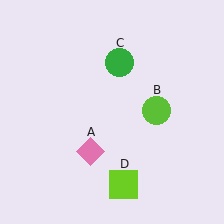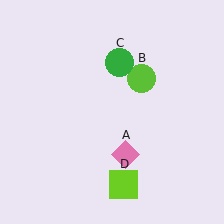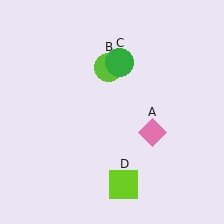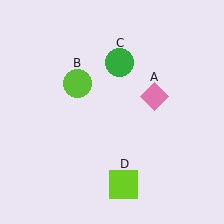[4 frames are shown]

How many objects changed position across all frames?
2 objects changed position: pink diamond (object A), lime circle (object B).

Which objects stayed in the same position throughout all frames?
Green circle (object C) and lime square (object D) remained stationary.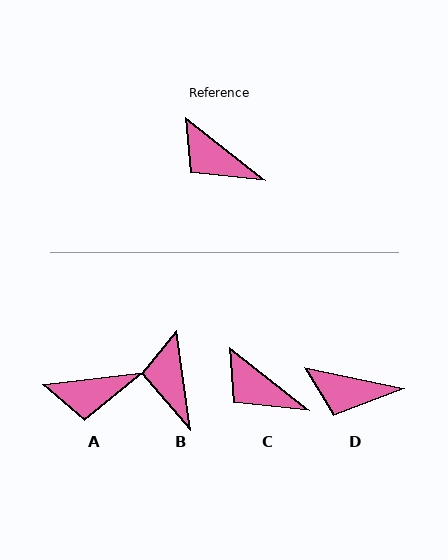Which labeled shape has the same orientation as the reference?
C.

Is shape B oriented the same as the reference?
No, it is off by about 43 degrees.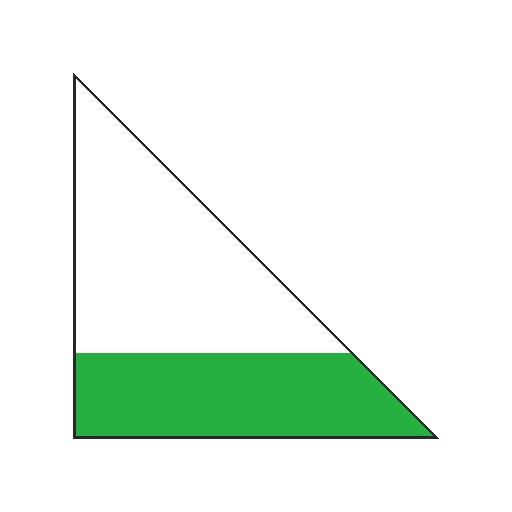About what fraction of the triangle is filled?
About two fifths (2/5).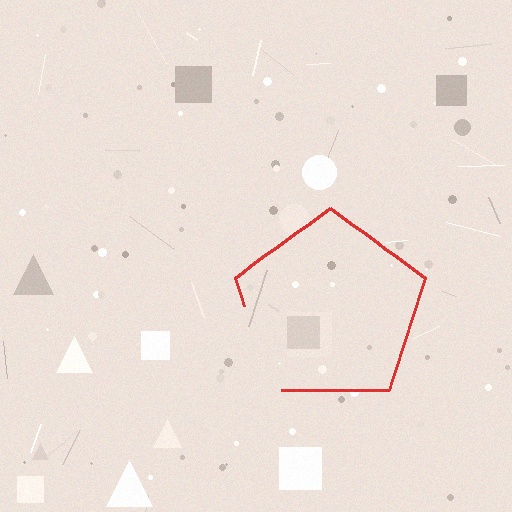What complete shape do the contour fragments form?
The contour fragments form a pentagon.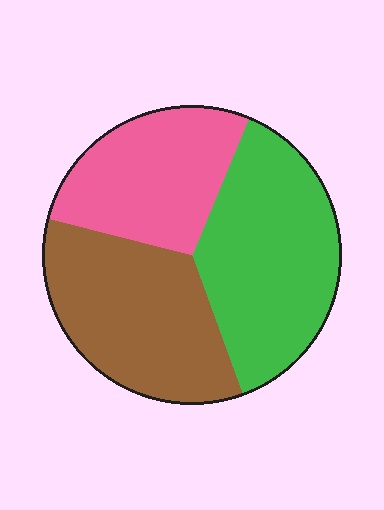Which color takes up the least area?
Pink, at roughly 25%.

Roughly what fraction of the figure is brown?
Brown takes up about one third (1/3) of the figure.